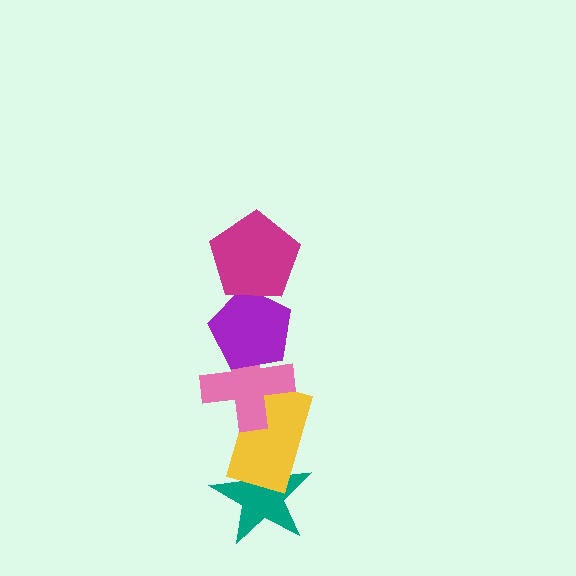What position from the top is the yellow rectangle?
The yellow rectangle is 4th from the top.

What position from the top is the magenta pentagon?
The magenta pentagon is 1st from the top.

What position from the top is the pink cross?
The pink cross is 3rd from the top.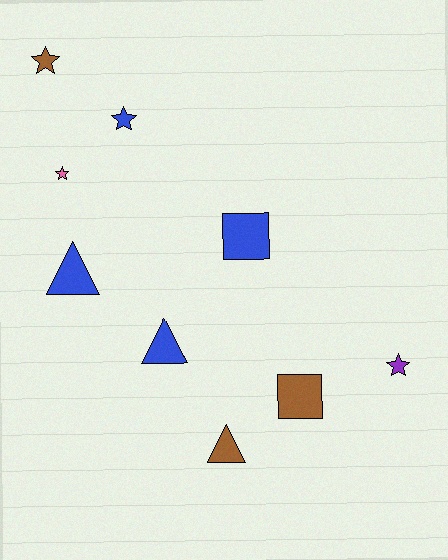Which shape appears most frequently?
Star, with 4 objects.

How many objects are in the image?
There are 9 objects.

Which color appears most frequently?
Blue, with 4 objects.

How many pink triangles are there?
There are no pink triangles.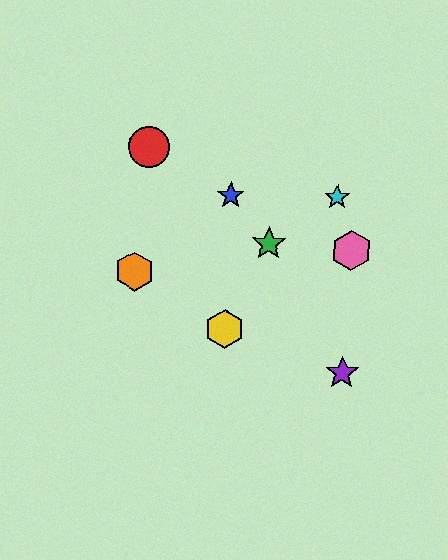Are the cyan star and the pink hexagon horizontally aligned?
No, the cyan star is at y≈197 and the pink hexagon is at y≈250.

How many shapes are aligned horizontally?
2 shapes (the blue star, the cyan star) are aligned horizontally.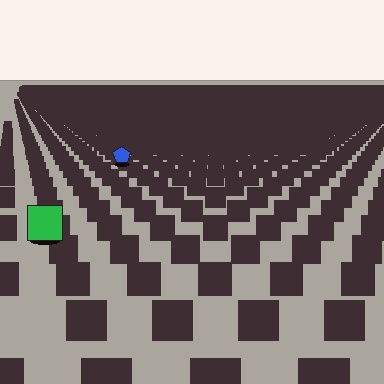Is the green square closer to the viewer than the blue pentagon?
Yes. The green square is closer — you can tell from the texture gradient: the ground texture is coarser near it.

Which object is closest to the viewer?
The green square is closest. The texture marks near it are larger and more spread out.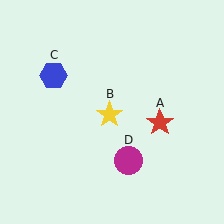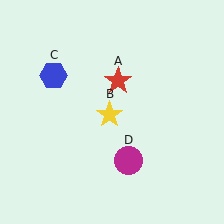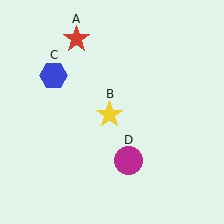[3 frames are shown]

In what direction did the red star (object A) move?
The red star (object A) moved up and to the left.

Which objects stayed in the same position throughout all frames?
Yellow star (object B) and blue hexagon (object C) and magenta circle (object D) remained stationary.